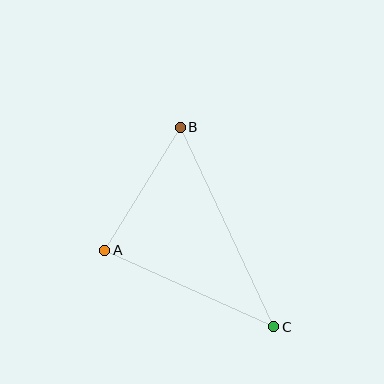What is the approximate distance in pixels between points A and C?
The distance between A and C is approximately 186 pixels.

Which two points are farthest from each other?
Points B and C are farthest from each other.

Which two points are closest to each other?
Points A and B are closest to each other.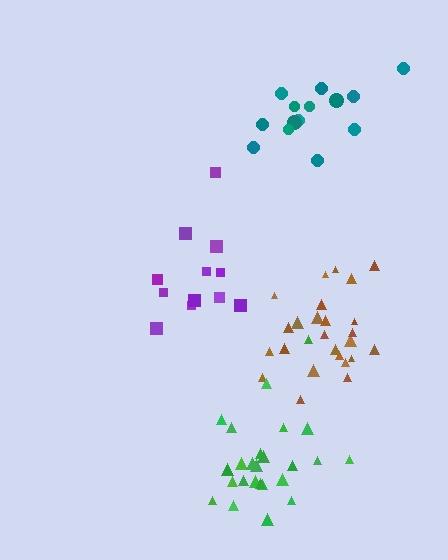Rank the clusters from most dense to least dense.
brown, green, teal, purple.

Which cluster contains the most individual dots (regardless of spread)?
Brown (25).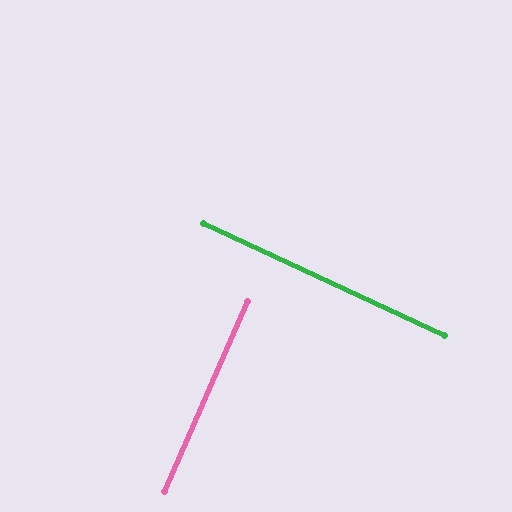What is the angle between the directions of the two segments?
Approximately 89 degrees.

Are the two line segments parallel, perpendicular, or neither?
Perpendicular — they meet at approximately 89°.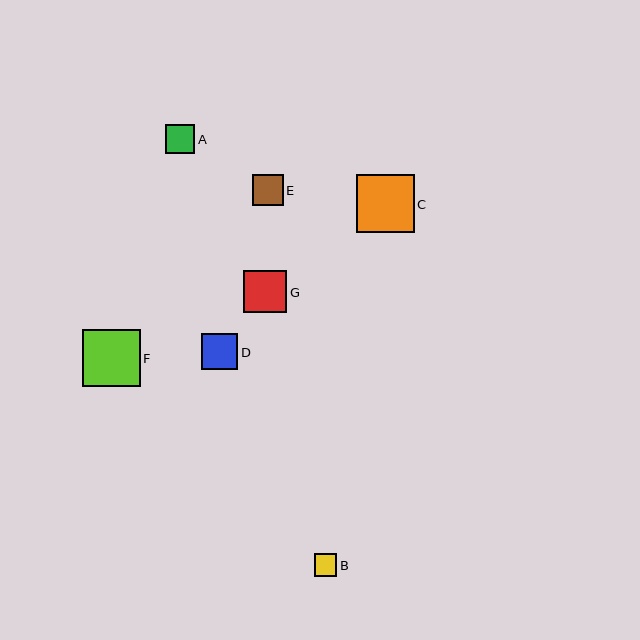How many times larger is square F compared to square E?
Square F is approximately 1.9 times the size of square E.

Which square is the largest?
Square F is the largest with a size of approximately 58 pixels.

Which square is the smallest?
Square B is the smallest with a size of approximately 23 pixels.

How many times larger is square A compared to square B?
Square A is approximately 1.3 times the size of square B.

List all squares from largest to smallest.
From largest to smallest: F, C, G, D, E, A, B.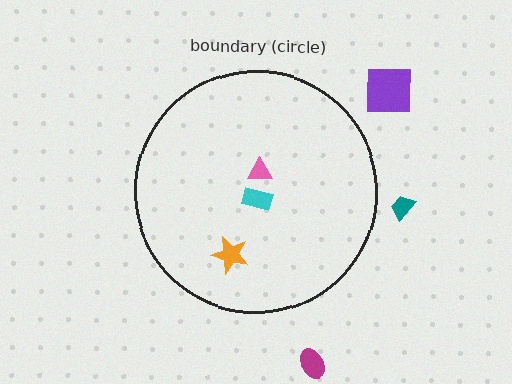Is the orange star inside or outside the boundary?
Inside.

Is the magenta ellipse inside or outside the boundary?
Outside.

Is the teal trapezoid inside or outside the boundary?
Outside.